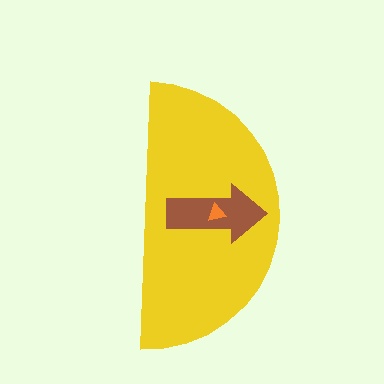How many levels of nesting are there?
3.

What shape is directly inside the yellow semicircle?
The brown arrow.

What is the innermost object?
The orange triangle.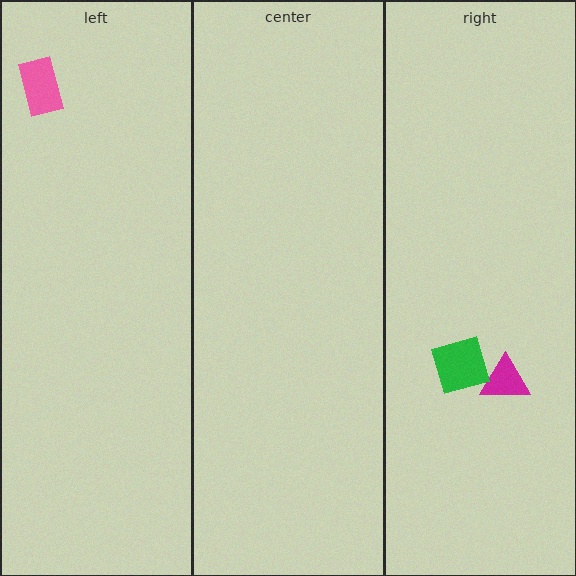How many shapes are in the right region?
2.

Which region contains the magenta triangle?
The right region.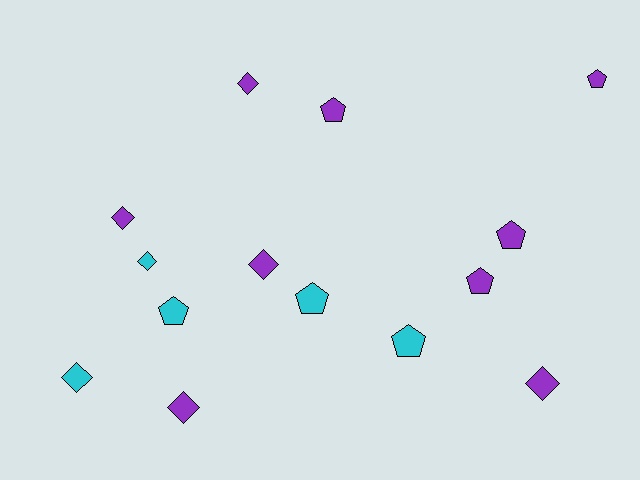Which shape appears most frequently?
Diamond, with 7 objects.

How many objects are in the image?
There are 14 objects.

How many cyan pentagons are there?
There are 3 cyan pentagons.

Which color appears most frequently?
Purple, with 9 objects.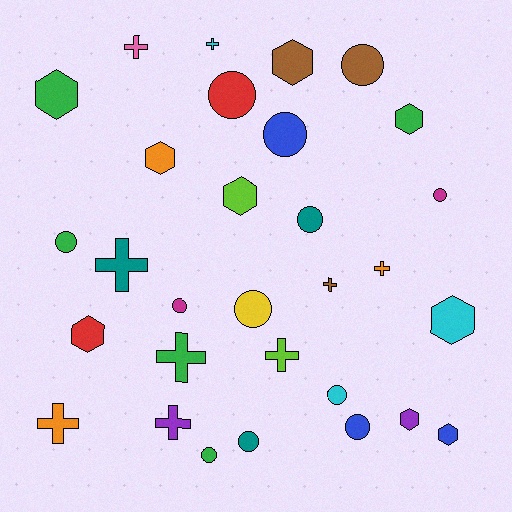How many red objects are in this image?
There are 2 red objects.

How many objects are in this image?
There are 30 objects.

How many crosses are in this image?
There are 9 crosses.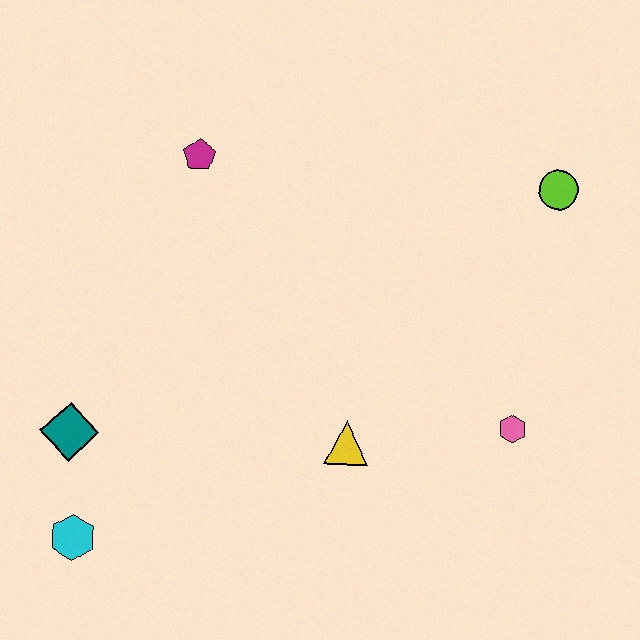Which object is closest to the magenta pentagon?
The teal diamond is closest to the magenta pentagon.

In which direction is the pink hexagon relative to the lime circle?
The pink hexagon is below the lime circle.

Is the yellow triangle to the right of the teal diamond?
Yes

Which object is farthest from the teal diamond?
The lime circle is farthest from the teal diamond.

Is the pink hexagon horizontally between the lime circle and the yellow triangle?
Yes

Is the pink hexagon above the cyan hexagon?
Yes